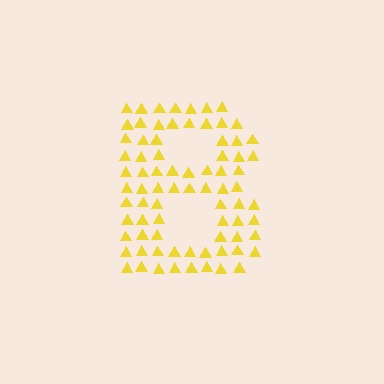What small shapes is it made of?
It is made of small triangles.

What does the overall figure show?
The overall figure shows the letter B.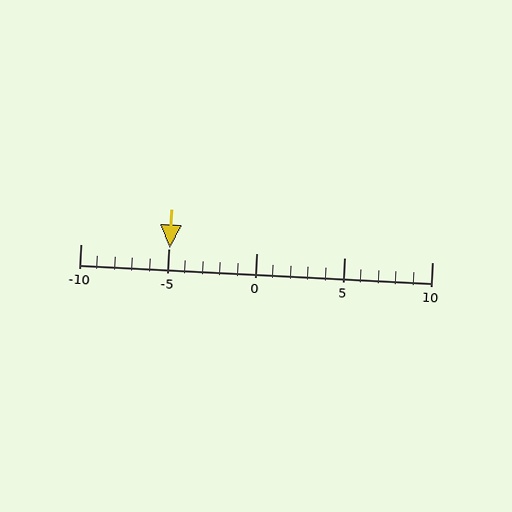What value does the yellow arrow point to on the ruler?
The yellow arrow points to approximately -5.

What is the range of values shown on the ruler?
The ruler shows values from -10 to 10.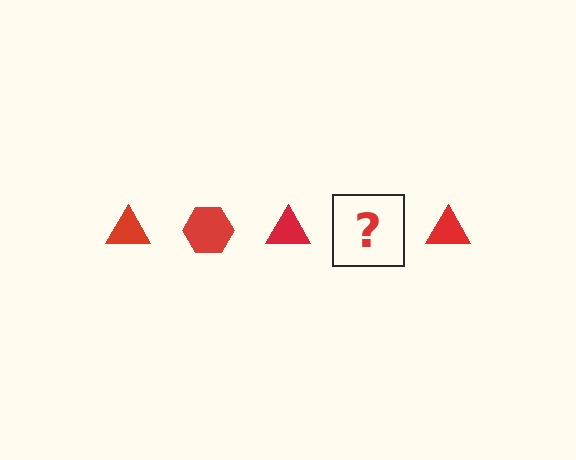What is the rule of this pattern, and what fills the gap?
The rule is that the pattern cycles through triangle, hexagon shapes in red. The gap should be filled with a red hexagon.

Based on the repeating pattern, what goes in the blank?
The blank should be a red hexagon.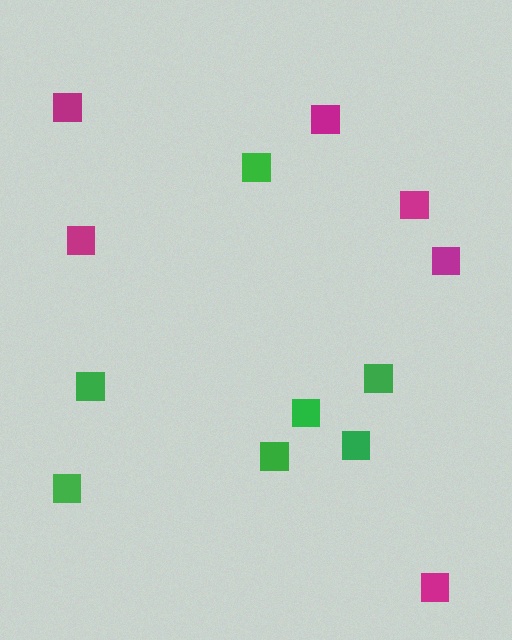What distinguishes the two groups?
There are 2 groups: one group of green squares (7) and one group of magenta squares (6).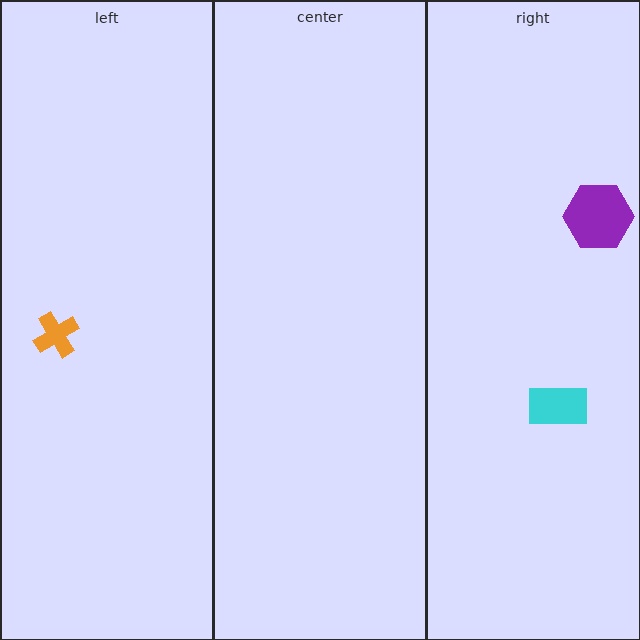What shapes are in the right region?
The purple hexagon, the cyan rectangle.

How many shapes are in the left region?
1.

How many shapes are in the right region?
2.